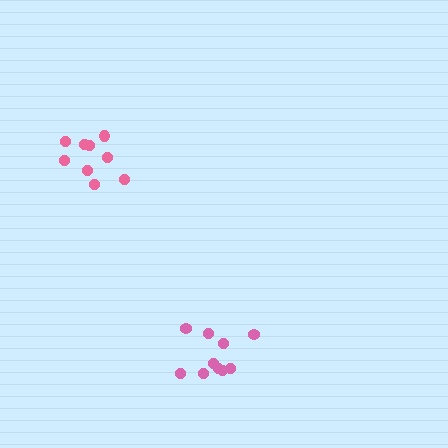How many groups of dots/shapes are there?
There are 2 groups.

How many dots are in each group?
Group 1: 9 dots, Group 2: 10 dots (19 total).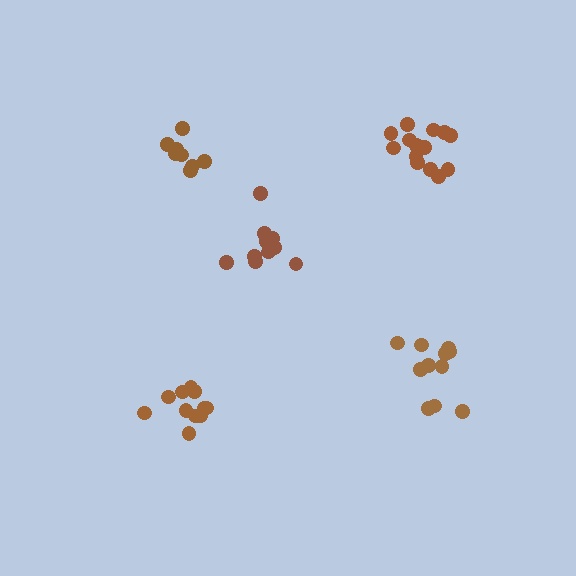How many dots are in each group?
Group 1: 11 dots, Group 2: 14 dots, Group 3: 8 dots, Group 4: 10 dots, Group 5: 11 dots (54 total).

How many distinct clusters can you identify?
There are 5 distinct clusters.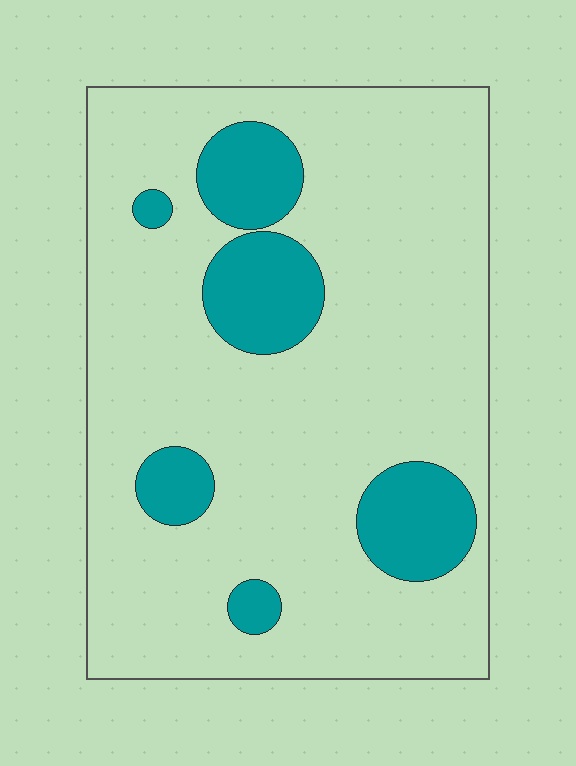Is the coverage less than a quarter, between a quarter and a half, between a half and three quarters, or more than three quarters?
Less than a quarter.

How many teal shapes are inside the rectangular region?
6.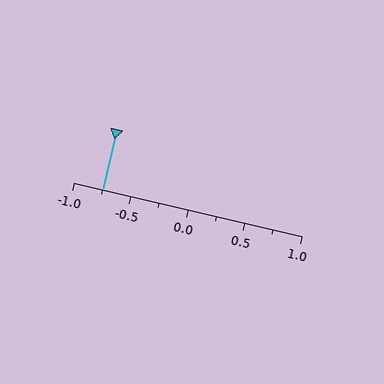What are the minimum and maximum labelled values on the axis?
The axis runs from -1.0 to 1.0.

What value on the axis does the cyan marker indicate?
The marker indicates approximately -0.75.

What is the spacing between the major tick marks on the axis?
The major ticks are spaced 0.5 apart.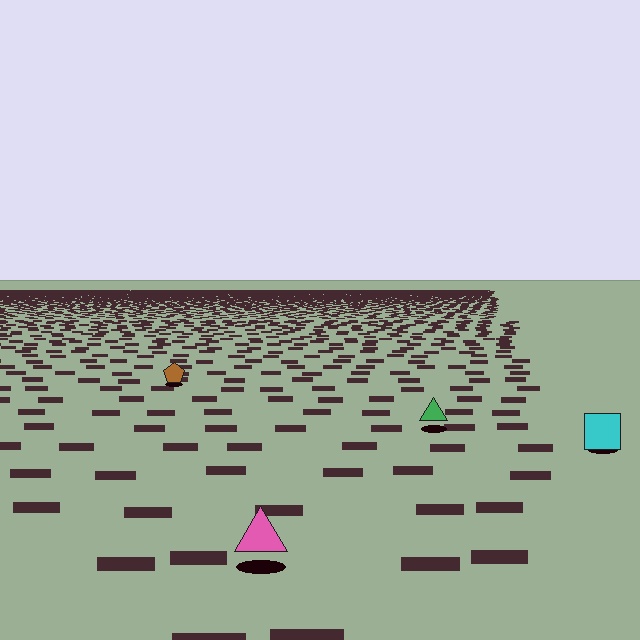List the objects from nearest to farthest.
From nearest to farthest: the pink triangle, the cyan square, the green triangle, the brown pentagon.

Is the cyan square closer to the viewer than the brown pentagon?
Yes. The cyan square is closer — you can tell from the texture gradient: the ground texture is coarser near it.